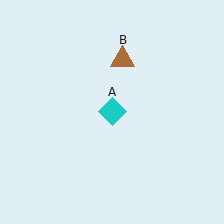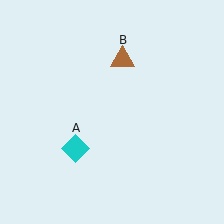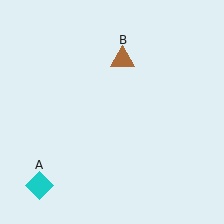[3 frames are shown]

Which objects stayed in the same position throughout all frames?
Brown triangle (object B) remained stationary.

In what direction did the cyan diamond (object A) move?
The cyan diamond (object A) moved down and to the left.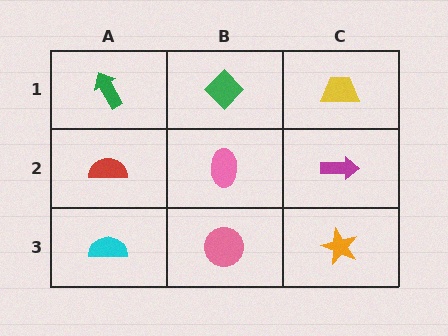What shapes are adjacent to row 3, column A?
A red semicircle (row 2, column A), a pink circle (row 3, column B).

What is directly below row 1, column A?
A red semicircle.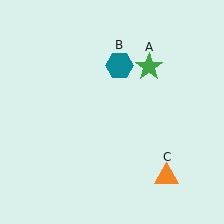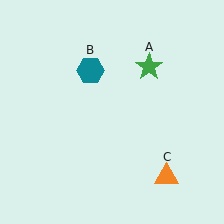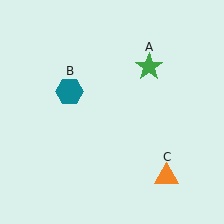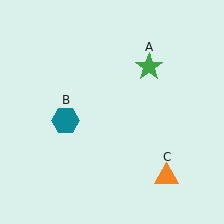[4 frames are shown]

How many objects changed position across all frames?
1 object changed position: teal hexagon (object B).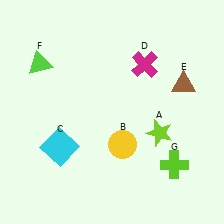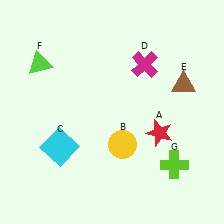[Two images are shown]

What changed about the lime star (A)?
In Image 1, A is lime. In Image 2, it changed to red.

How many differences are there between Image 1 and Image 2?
There is 1 difference between the two images.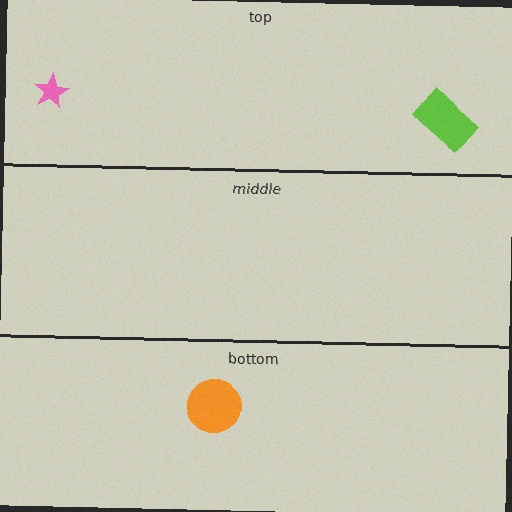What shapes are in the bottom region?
The orange circle.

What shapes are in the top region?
The pink star, the lime rectangle.